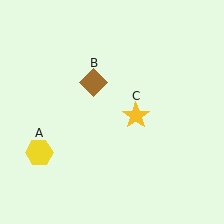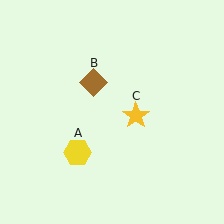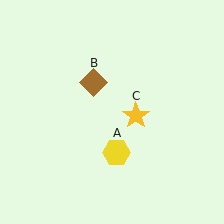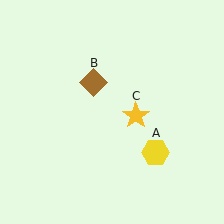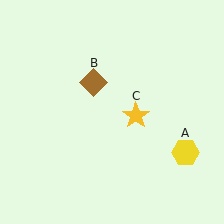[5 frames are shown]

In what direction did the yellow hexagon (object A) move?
The yellow hexagon (object A) moved right.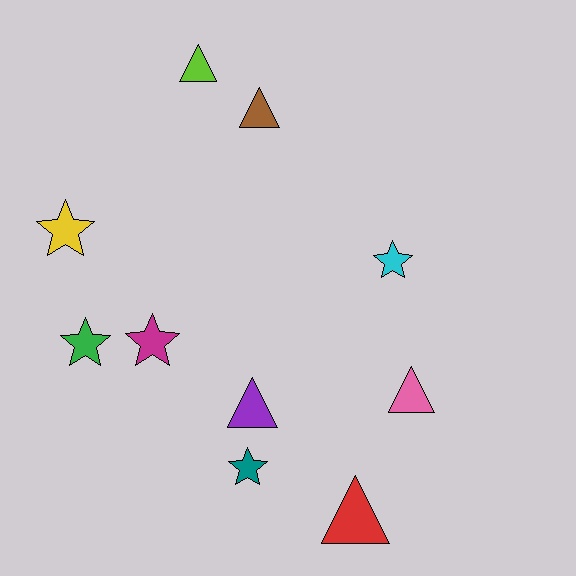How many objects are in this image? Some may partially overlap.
There are 10 objects.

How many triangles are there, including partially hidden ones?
There are 5 triangles.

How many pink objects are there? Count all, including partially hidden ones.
There is 1 pink object.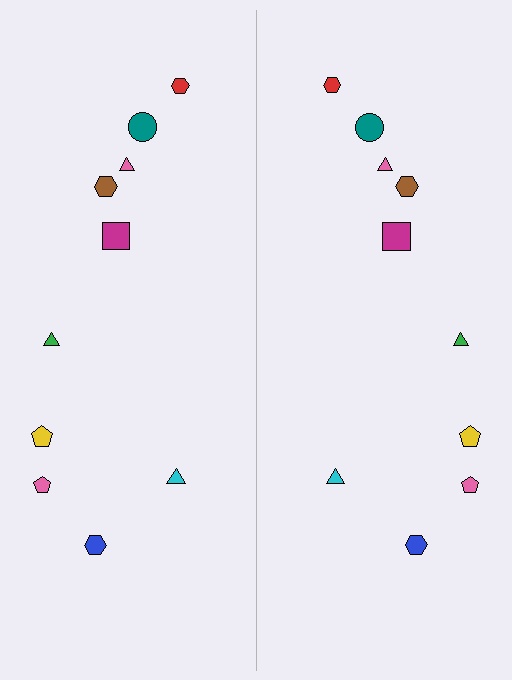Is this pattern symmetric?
Yes, this pattern has bilateral (reflection) symmetry.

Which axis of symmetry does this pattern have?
The pattern has a vertical axis of symmetry running through the center of the image.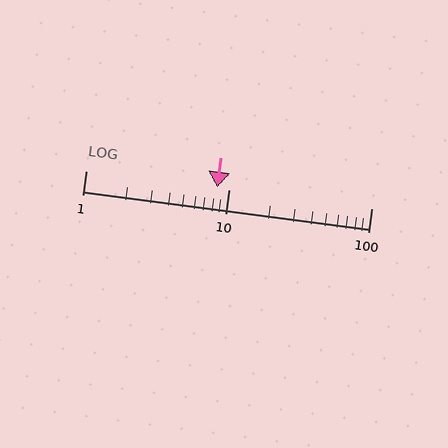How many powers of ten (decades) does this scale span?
The scale spans 2 decades, from 1 to 100.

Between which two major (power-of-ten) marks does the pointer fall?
The pointer is between 1 and 10.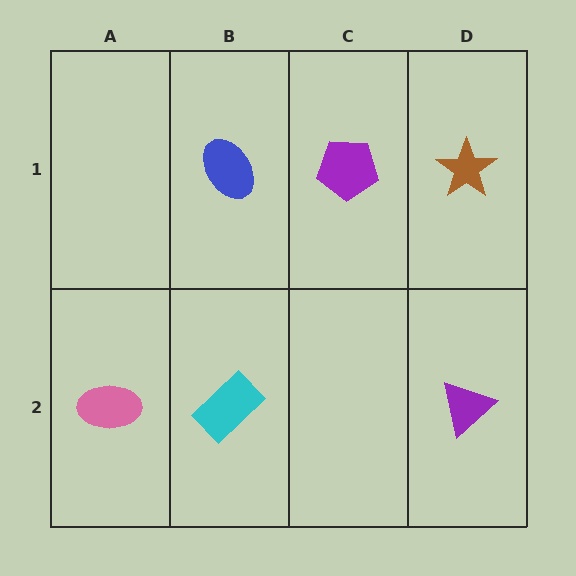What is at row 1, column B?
A blue ellipse.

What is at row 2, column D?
A purple triangle.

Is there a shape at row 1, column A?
No, that cell is empty.